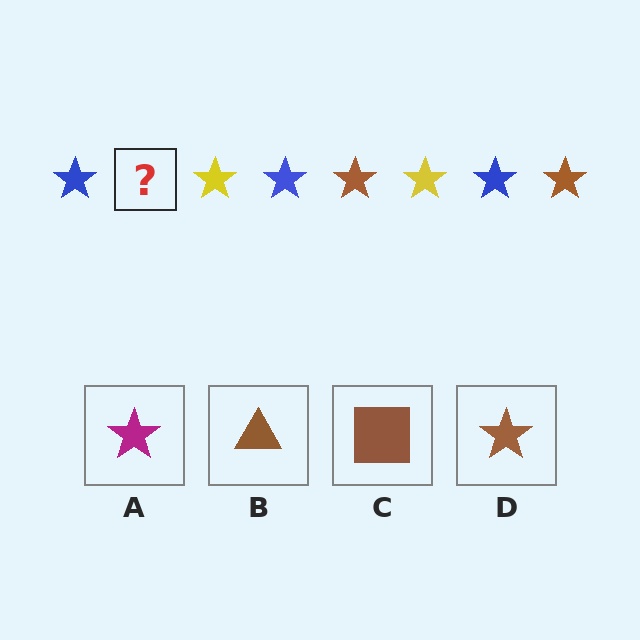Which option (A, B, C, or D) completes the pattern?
D.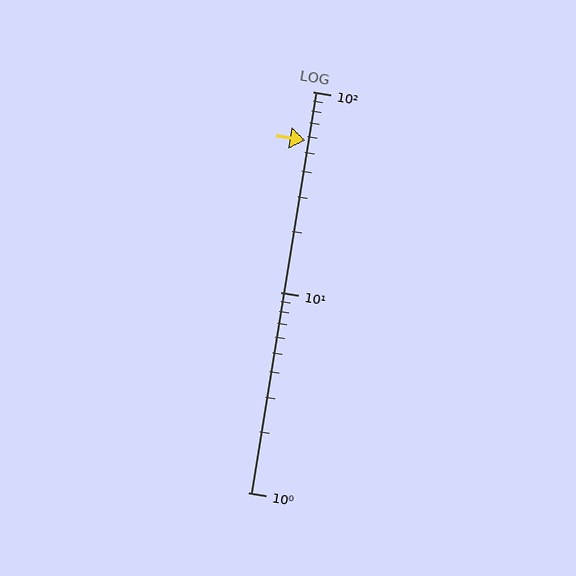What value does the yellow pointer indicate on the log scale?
The pointer indicates approximately 57.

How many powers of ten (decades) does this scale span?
The scale spans 2 decades, from 1 to 100.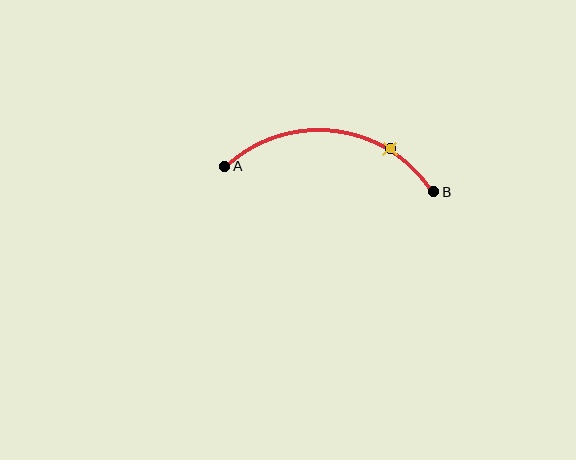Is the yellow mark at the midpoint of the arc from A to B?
No. The yellow mark lies on the arc but is closer to endpoint B. The arc midpoint would be at the point on the curve equidistant along the arc from both A and B.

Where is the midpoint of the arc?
The arc midpoint is the point on the curve farthest from the straight line joining A and B. It sits above that line.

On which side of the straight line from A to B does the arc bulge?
The arc bulges above the straight line connecting A and B.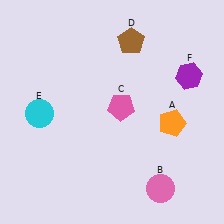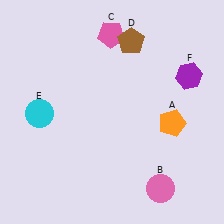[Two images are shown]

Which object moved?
The pink pentagon (C) moved up.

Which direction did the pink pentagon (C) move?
The pink pentagon (C) moved up.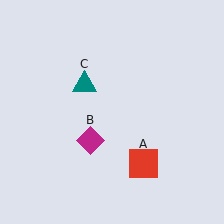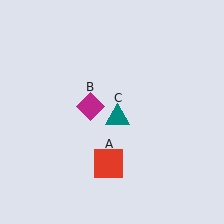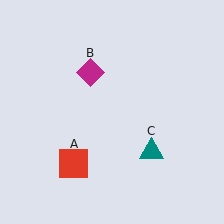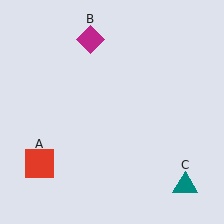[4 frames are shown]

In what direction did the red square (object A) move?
The red square (object A) moved left.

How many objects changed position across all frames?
3 objects changed position: red square (object A), magenta diamond (object B), teal triangle (object C).